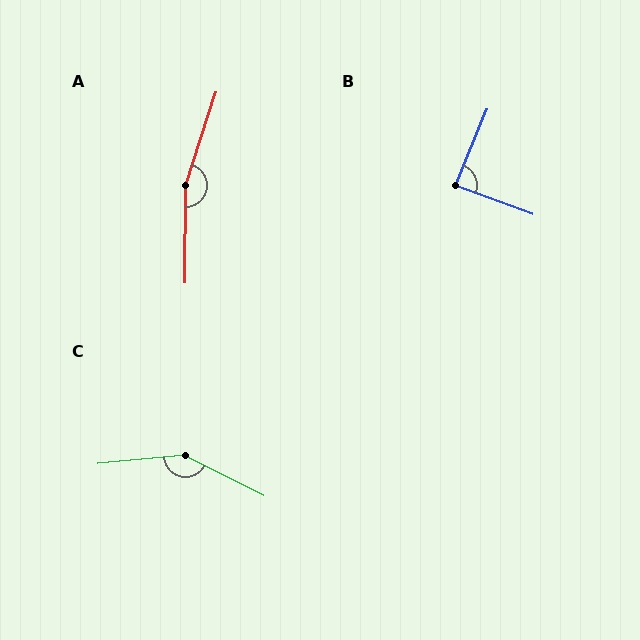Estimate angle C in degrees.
Approximately 148 degrees.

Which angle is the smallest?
B, at approximately 88 degrees.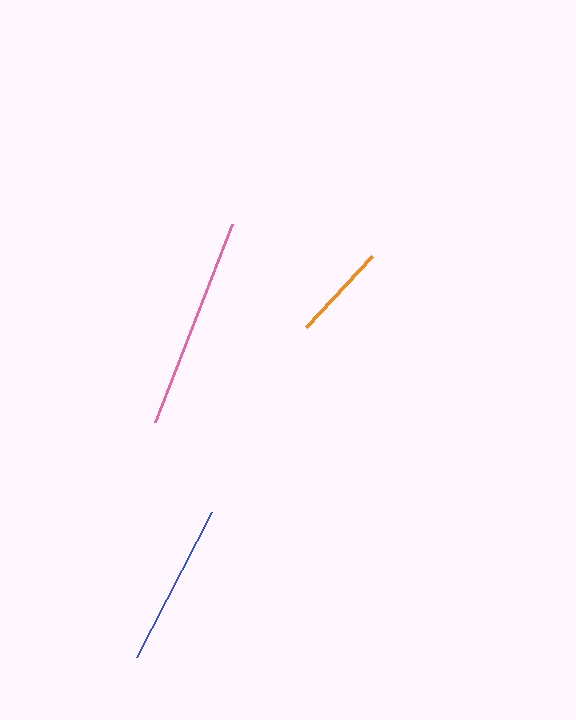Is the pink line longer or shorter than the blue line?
The pink line is longer than the blue line.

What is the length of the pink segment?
The pink segment is approximately 212 pixels long.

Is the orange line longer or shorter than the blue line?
The blue line is longer than the orange line.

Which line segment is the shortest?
The orange line is the shortest at approximately 98 pixels.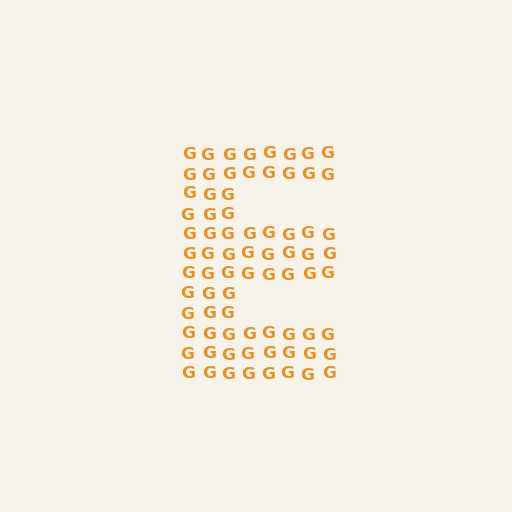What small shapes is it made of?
It is made of small letter G's.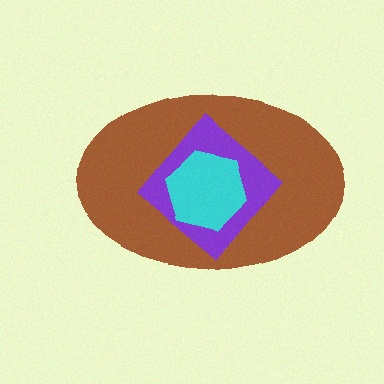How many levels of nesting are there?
3.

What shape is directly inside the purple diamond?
The cyan hexagon.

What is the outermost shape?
The brown ellipse.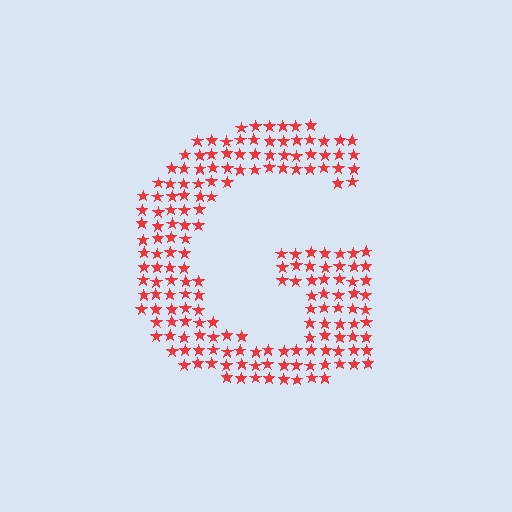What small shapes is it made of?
It is made of small stars.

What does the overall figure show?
The overall figure shows the letter G.